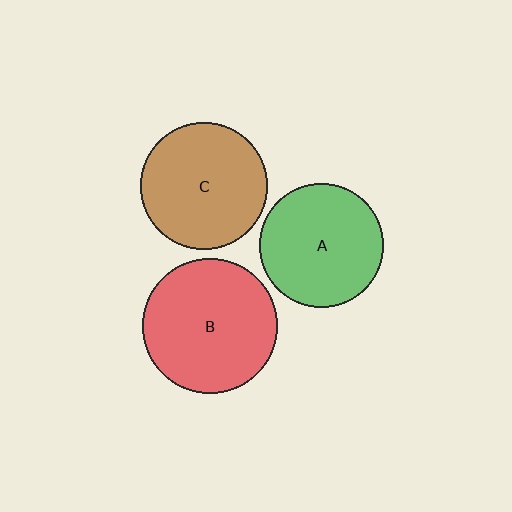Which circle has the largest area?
Circle B (red).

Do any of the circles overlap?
No, none of the circles overlap.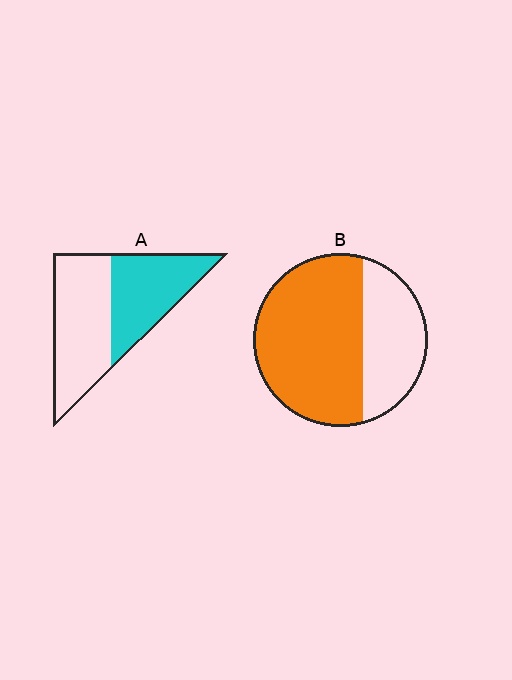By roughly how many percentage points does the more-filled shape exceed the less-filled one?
By roughly 20 percentage points (B over A).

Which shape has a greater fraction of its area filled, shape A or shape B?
Shape B.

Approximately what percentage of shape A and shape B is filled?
A is approximately 45% and B is approximately 65%.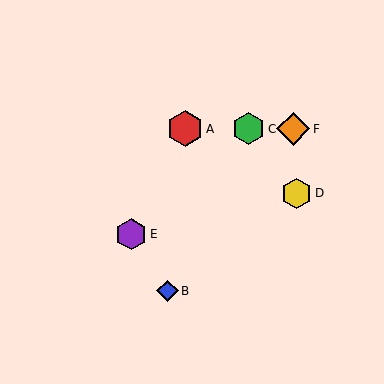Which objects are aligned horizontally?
Objects A, C, F are aligned horizontally.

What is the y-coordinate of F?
Object F is at y≈129.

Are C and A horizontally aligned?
Yes, both are at y≈129.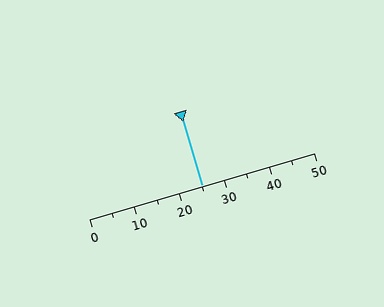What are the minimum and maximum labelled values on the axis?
The axis runs from 0 to 50.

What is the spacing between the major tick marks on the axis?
The major ticks are spaced 10 apart.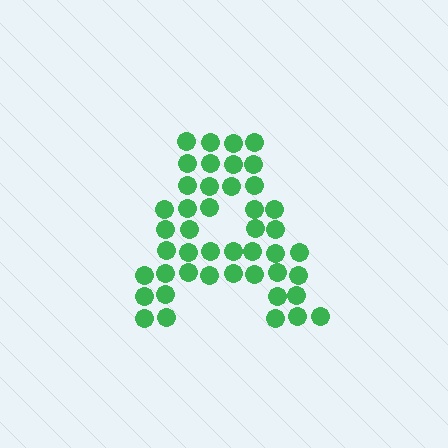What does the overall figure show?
The overall figure shows the letter A.